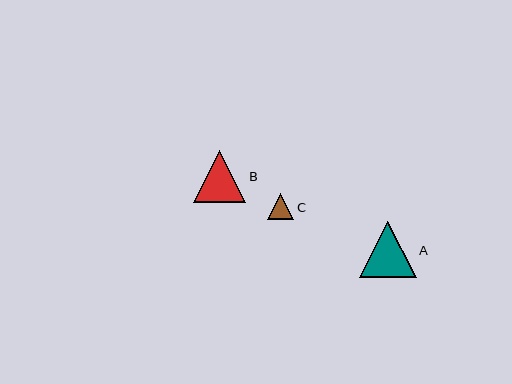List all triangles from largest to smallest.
From largest to smallest: A, B, C.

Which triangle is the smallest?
Triangle C is the smallest with a size of approximately 26 pixels.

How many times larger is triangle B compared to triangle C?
Triangle B is approximately 2.0 times the size of triangle C.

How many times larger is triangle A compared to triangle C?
Triangle A is approximately 2.2 times the size of triangle C.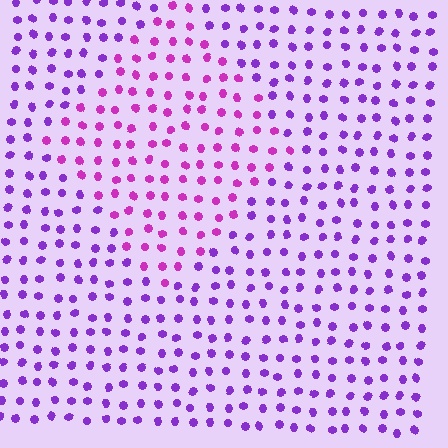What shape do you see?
I see a diamond.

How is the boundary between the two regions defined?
The boundary is defined purely by a slight shift in hue (about 32 degrees). Spacing, size, and orientation are identical on both sides.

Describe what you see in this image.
The image is filled with small purple elements in a uniform arrangement. A diamond-shaped region is visible where the elements are tinted to a slightly different hue, forming a subtle color boundary.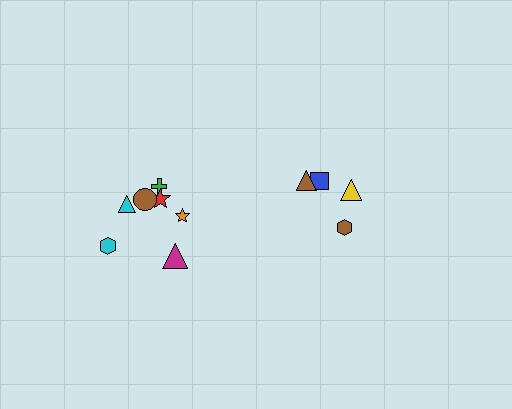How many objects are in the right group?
There are 4 objects.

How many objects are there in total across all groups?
There are 11 objects.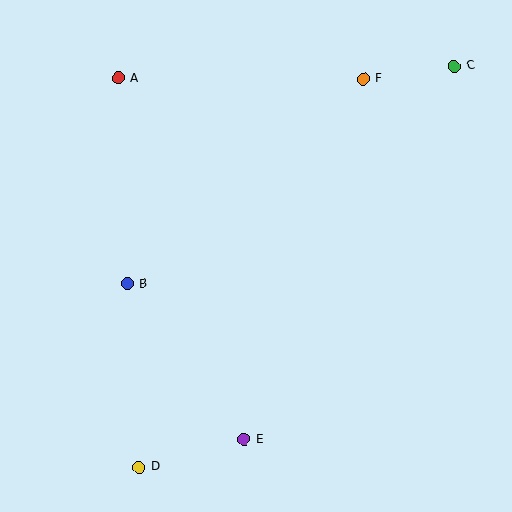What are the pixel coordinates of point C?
Point C is at (454, 66).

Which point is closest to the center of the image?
Point B at (127, 284) is closest to the center.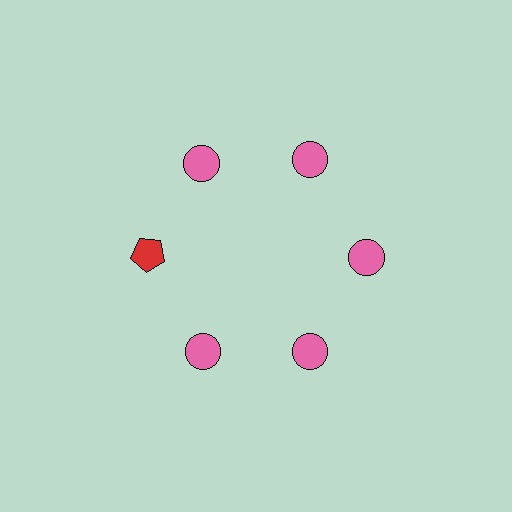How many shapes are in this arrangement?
There are 6 shapes arranged in a ring pattern.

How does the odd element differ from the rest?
It differs in both color (red instead of pink) and shape (pentagon instead of circle).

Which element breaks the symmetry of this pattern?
The red pentagon at roughly the 9 o'clock position breaks the symmetry. All other shapes are pink circles.